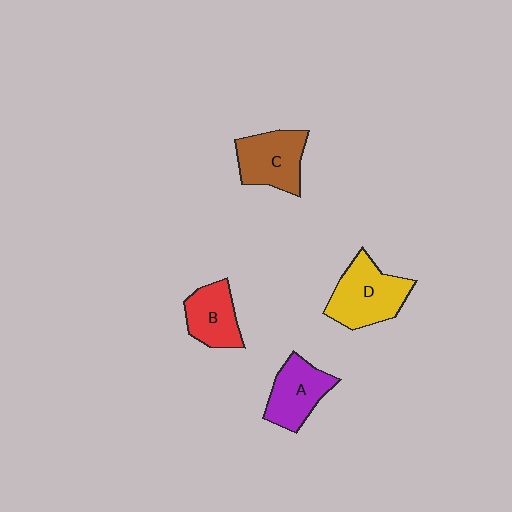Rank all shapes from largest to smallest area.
From largest to smallest: D (yellow), C (brown), A (purple), B (red).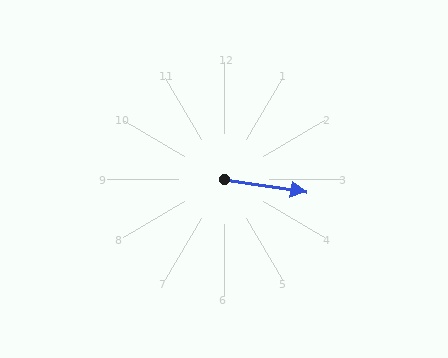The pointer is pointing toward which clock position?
Roughly 3 o'clock.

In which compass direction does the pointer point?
East.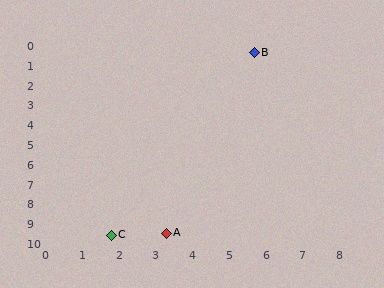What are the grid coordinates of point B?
Point B is at approximately (5.7, 0.4).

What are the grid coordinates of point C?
Point C is at approximately (1.8, 9.6).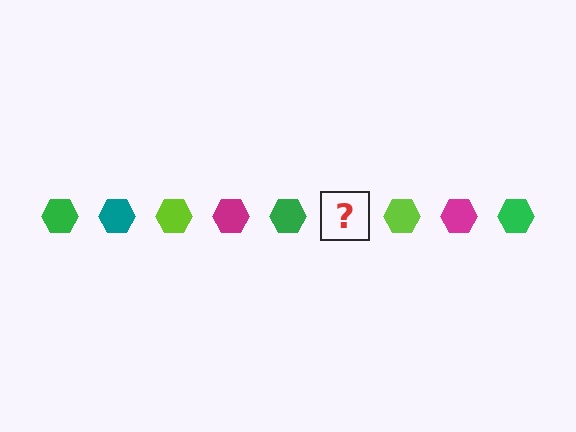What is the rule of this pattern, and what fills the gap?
The rule is that the pattern cycles through green, teal, lime, magenta hexagons. The gap should be filled with a teal hexagon.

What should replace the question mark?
The question mark should be replaced with a teal hexagon.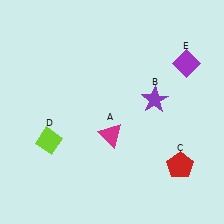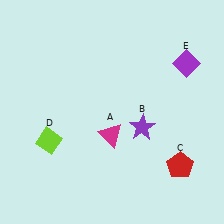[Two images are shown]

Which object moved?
The purple star (B) moved down.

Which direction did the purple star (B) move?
The purple star (B) moved down.